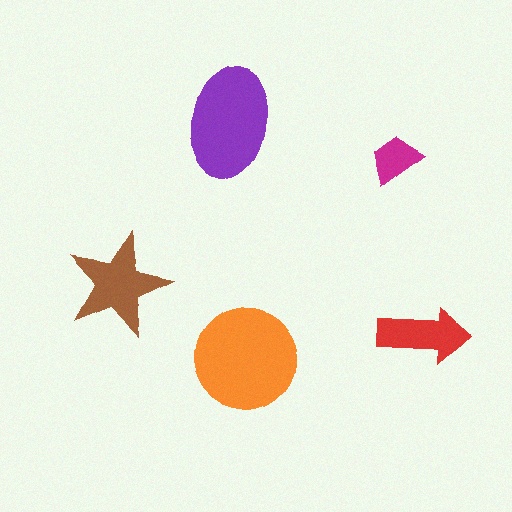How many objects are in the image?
There are 5 objects in the image.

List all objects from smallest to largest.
The magenta trapezoid, the red arrow, the brown star, the purple ellipse, the orange circle.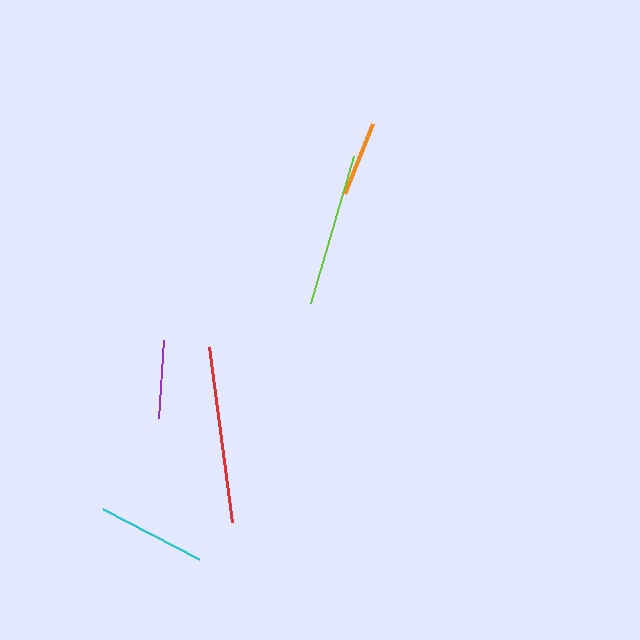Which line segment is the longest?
The red line is the longest at approximately 177 pixels.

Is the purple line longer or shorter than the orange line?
The purple line is longer than the orange line.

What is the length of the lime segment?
The lime segment is approximately 152 pixels long.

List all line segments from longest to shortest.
From longest to shortest: red, lime, cyan, purple, orange.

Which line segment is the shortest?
The orange line is the shortest at approximately 75 pixels.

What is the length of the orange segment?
The orange segment is approximately 75 pixels long.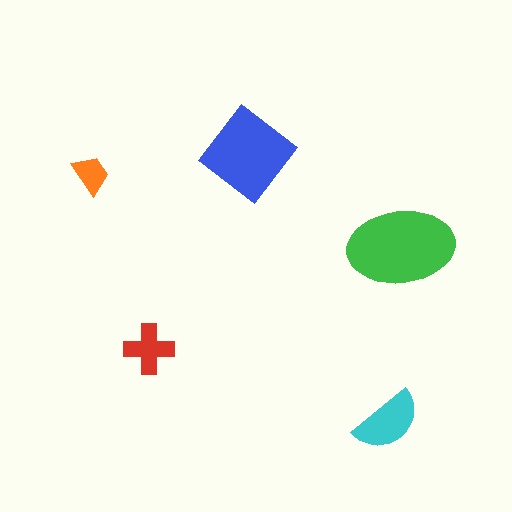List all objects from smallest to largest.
The orange trapezoid, the red cross, the cyan semicircle, the blue diamond, the green ellipse.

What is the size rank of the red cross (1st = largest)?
4th.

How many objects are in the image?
There are 5 objects in the image.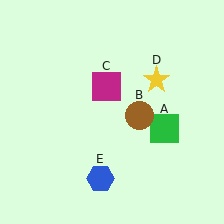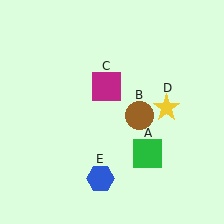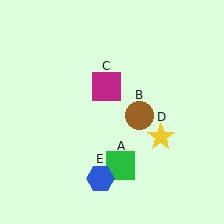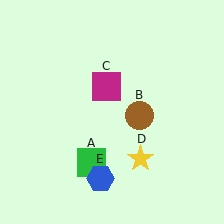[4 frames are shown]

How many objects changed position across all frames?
2 objects changed position: green square (object A), yellow star (object D).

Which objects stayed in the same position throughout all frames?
Brown circle (object B) and magenta square (object C) and blue hexagon (object E) remained stationary.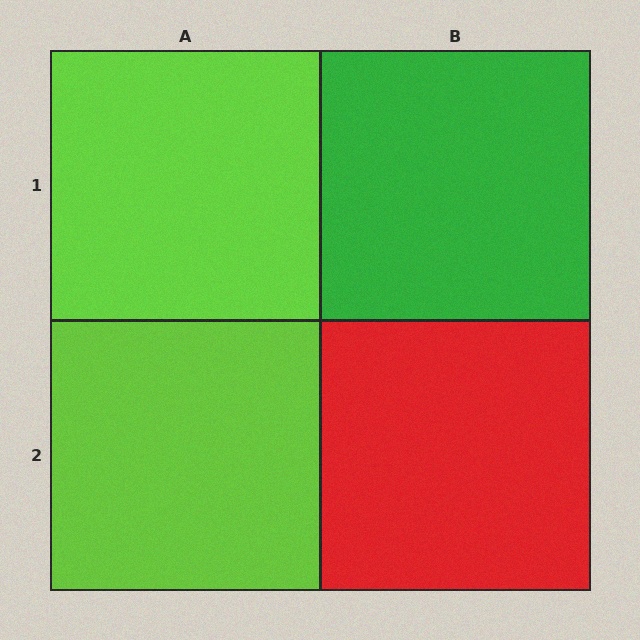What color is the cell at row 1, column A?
Lime.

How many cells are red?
1 cell is red.